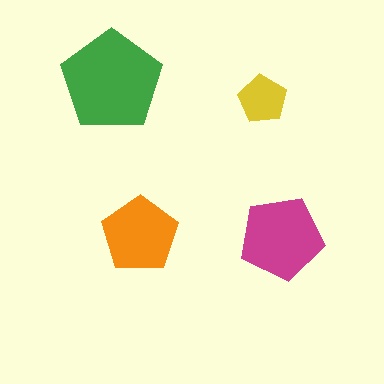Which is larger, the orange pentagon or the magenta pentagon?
The magenta one.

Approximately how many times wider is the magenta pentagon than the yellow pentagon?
About 1.5 times wider.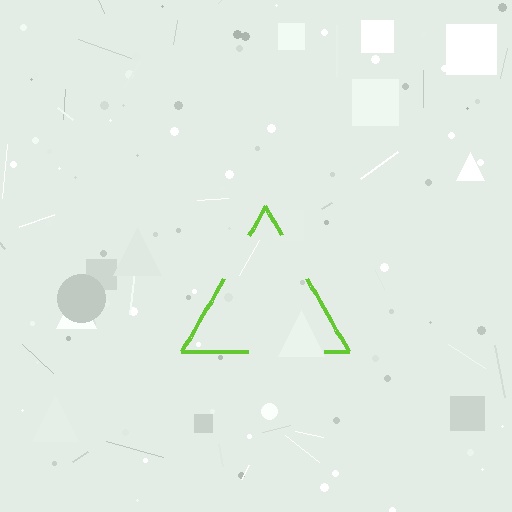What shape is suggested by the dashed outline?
The dashed outline suggests a triangle.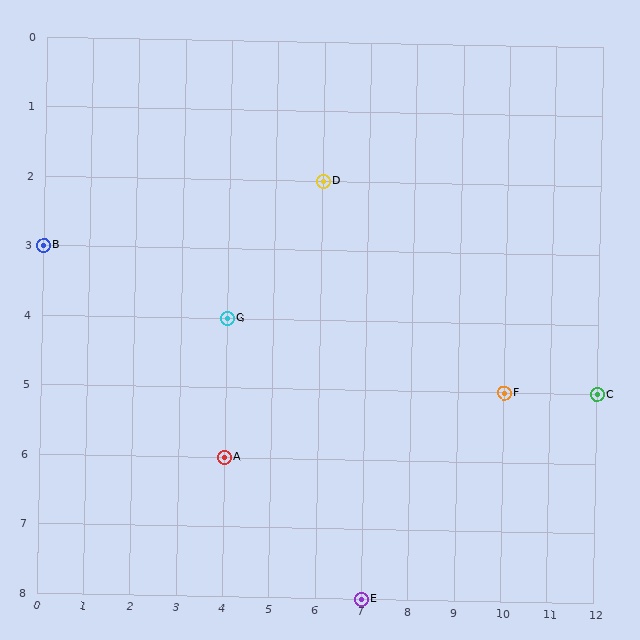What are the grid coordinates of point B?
Point B is at grid coordinates (0, 3).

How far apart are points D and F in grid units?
Points D and F are 4 columns and 3 rows apart (about 5.0 grid units diagonally).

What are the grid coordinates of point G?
Point G is at grid coordinates (4, 4).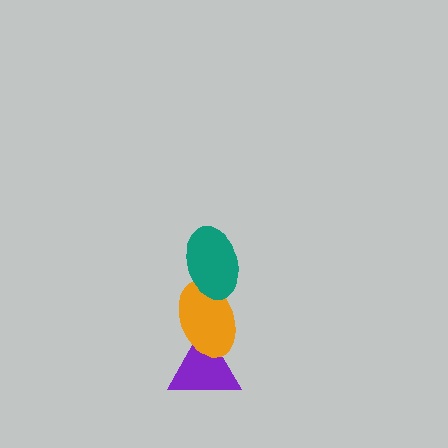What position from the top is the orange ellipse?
The orange ellipse is 2nd from the top.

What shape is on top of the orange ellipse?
The teal ellipse is on top of the orange ellipse.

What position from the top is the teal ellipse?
The teal ellipse is 1st from the top.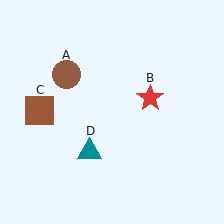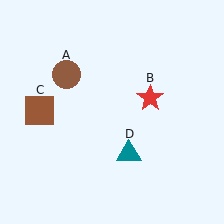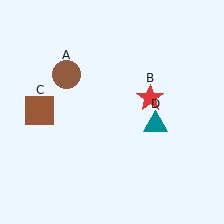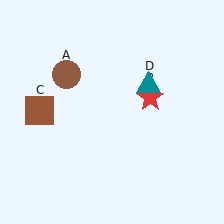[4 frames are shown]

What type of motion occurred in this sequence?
The teal triangle (object D) rotated counterclockwise around the center of the scene.